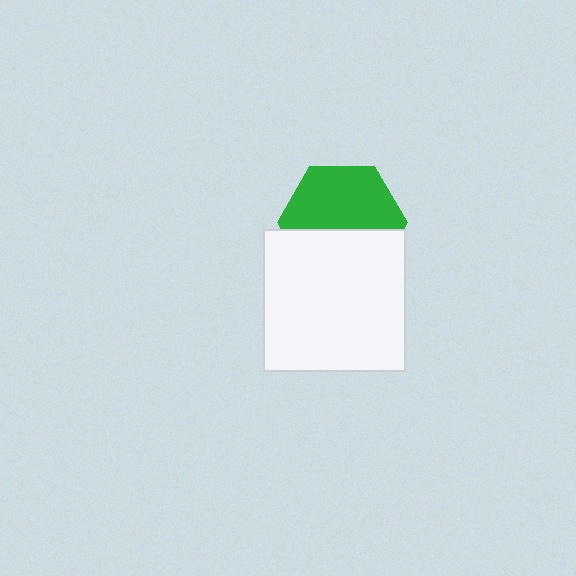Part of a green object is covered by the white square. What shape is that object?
It is a hexagon.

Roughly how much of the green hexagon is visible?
About half of it is visible (roughly 58%).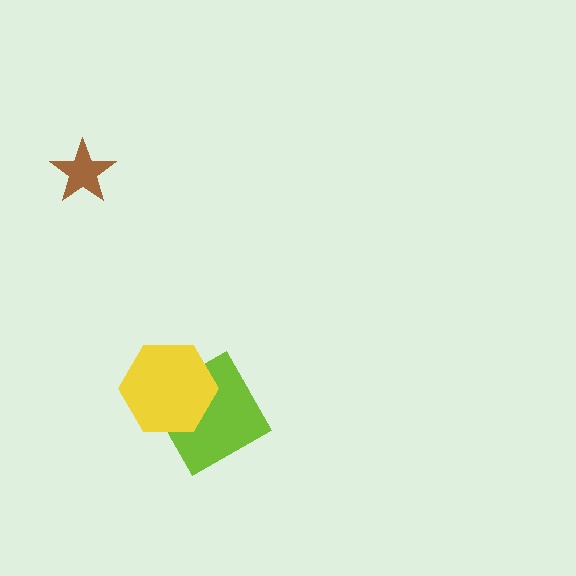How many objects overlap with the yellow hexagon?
1 object overlaps with the yellow hexagon.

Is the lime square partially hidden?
Yes, it is partially covered by another shape.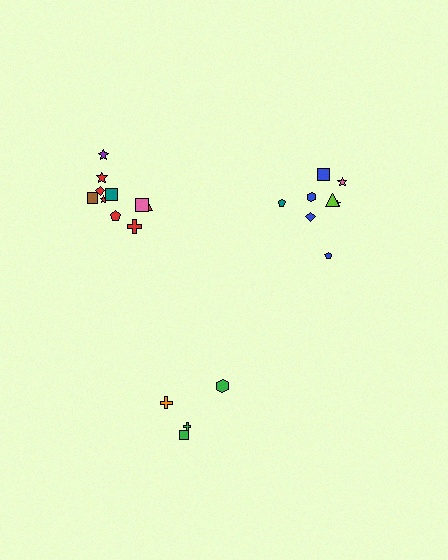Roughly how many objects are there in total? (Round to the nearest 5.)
Roughly 20 objects in total.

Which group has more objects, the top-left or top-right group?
The top-left group.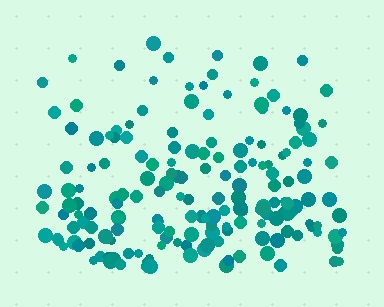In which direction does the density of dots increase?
From top to bottom, with the bottom side densest.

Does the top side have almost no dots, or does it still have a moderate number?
Still a moderate number, just noticeably fewer than the bottom.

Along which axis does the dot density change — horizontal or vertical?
Vertical.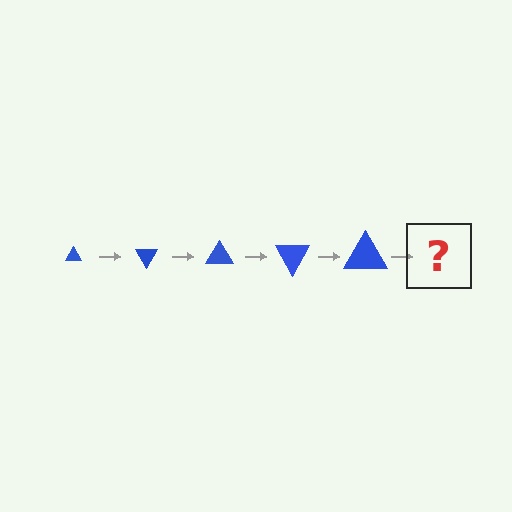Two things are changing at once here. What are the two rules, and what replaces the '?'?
The two rules are that the triangle grows larger each step and it rotates 60 degrees each step. The '?' should be a triangle, larger than the previous one and rotated 300 degrees from the start.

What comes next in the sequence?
The next element should be a triangle, larger than the previous one and rotated 300 degrees from the start.